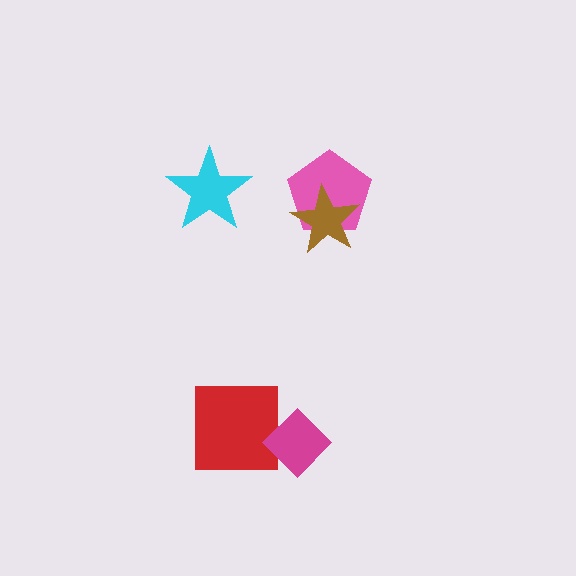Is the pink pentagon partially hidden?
Yes, it is partially covered by another shape.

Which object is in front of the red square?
The magenta diamond is in front of the red square.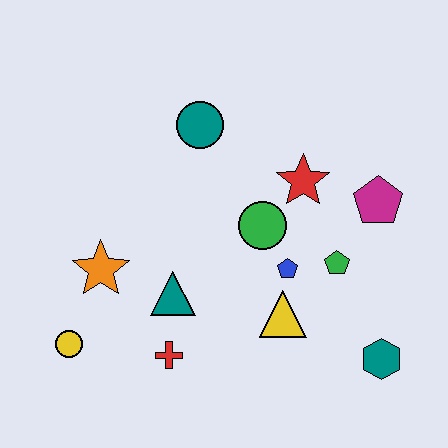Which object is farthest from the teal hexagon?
The yellow circle is farthest from the teal hexagon.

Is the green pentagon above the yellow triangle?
Yes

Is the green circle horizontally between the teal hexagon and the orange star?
Yes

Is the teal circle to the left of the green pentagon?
Yes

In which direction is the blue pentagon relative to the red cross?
The blue pentagon is to the right of the red cross.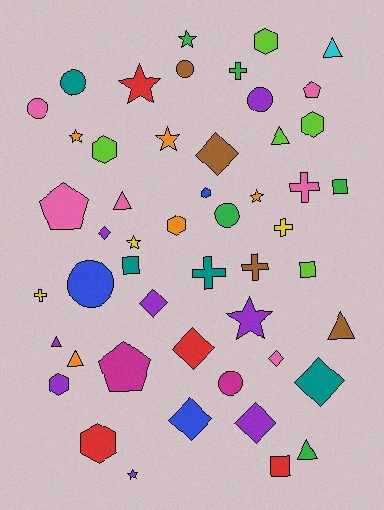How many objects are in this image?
There are 50 objects.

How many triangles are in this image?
There are 7 triangles.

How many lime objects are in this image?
There are 5 lime objects.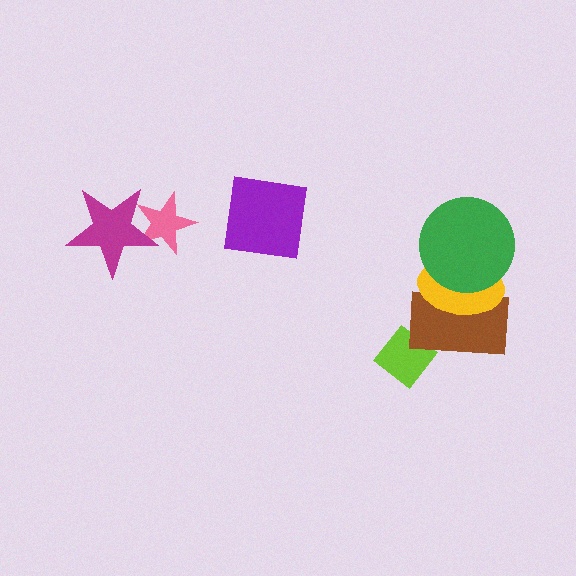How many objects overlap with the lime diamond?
1 object overlaps with the lime diamond.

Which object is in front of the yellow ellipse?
The green circle is in front of the yellow ellipse.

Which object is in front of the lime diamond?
The brown rectangle is in front of the lime diamond.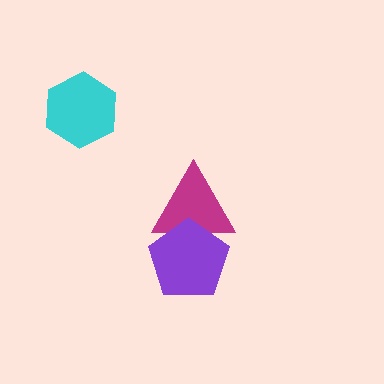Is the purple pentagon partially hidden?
No, no other shape covers it.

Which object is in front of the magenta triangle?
The purple pentagon is in front of the magenta triangle.